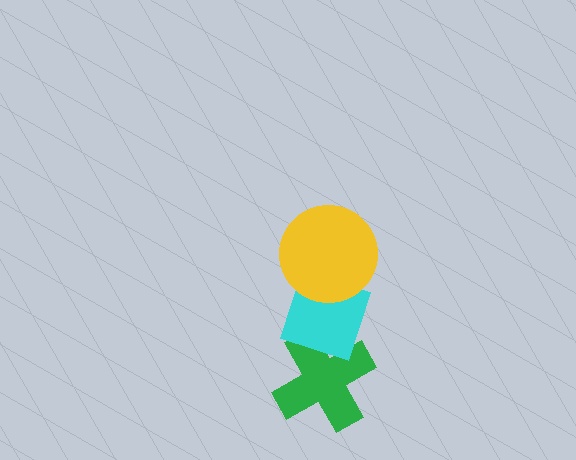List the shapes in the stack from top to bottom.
From top to bottom: the yellow circle, the cyan diamond, the green cross.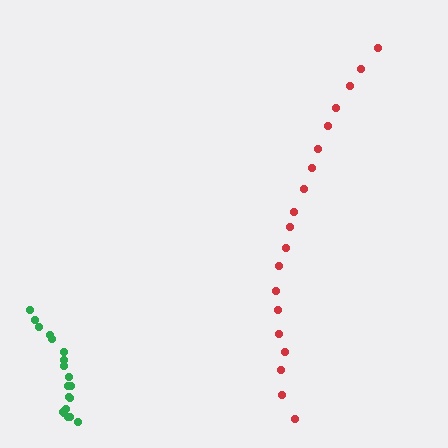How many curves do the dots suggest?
There are 2 distinct paths.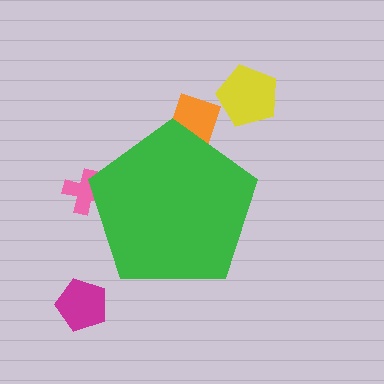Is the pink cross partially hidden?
Yes, the pink cross is partially hidden behind the green pentagon.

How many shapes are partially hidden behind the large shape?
2 shapes are partially hidden.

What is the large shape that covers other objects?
A green pentagon.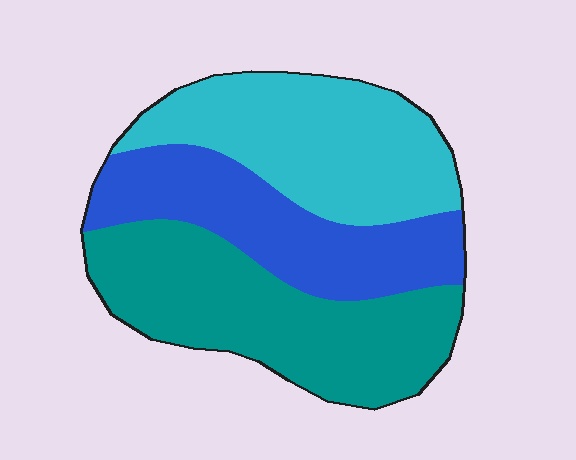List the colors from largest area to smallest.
From largest to smallest: teal, cyan, blue.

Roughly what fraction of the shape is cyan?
Cyan takes up about one third (1/3) of the shape.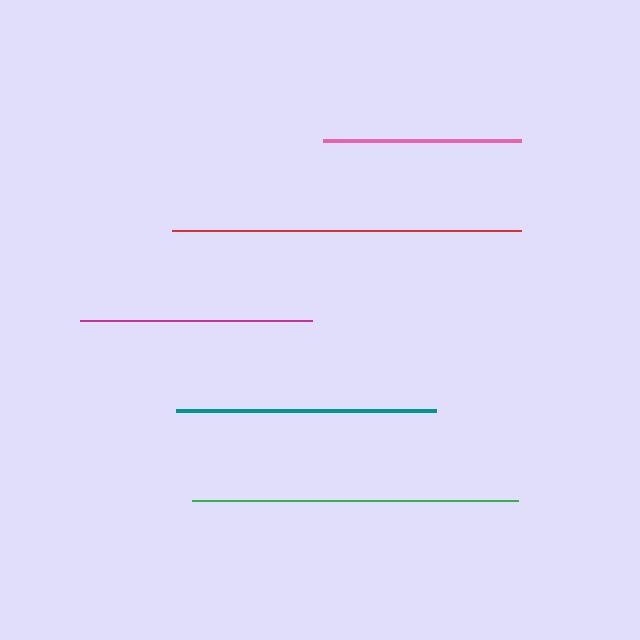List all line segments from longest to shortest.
From longest to shortest: red, green, teal, magenta, pink.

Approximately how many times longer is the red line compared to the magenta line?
The red line is approximately 1.5 times the length of the magenta line.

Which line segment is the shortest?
The pink line is the shortest at approximately 197 pixels.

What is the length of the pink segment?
The pink segment is approximately 197 pixels long.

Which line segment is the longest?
The red line is the longest at approximately 349 pixels.